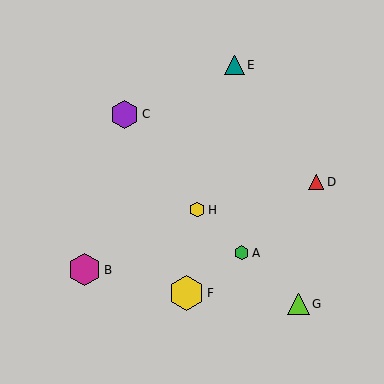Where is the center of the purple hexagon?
The center of the purple hexagon is at (125, 114).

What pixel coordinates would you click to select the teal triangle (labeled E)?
Click at (235, 65) to select the teal triangle E.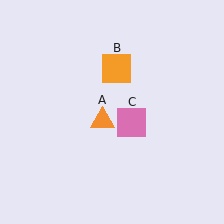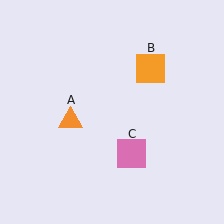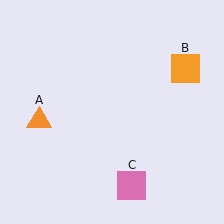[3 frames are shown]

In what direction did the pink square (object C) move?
The pink square (object C) moved down.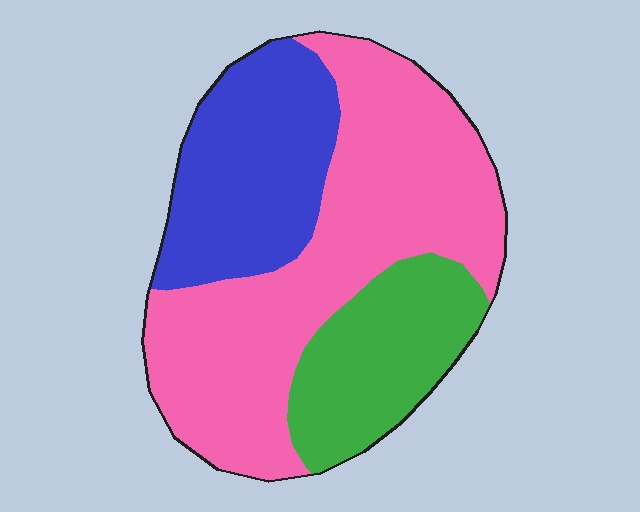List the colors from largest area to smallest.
From largest to smallest: pink, blue, green.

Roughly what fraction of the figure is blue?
Blue takes up about one quarter (1/4) of the figure.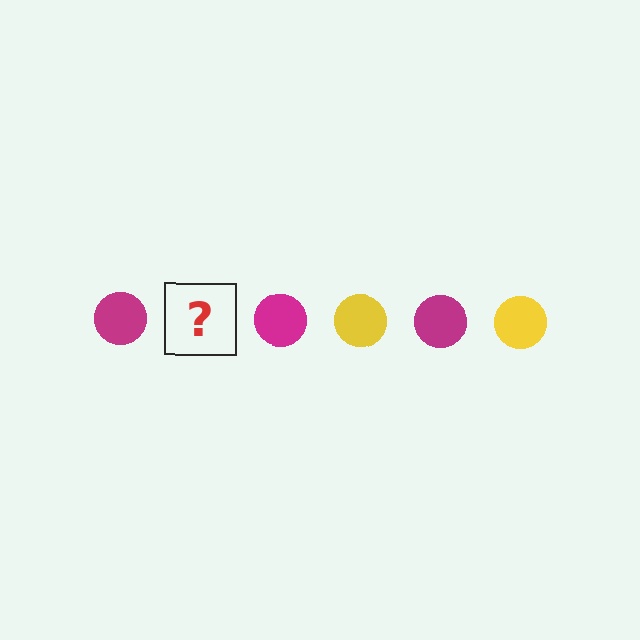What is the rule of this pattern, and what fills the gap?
The rule is that the pattern cycles through magenta, yellow circles. The gap should be filled with a yellow circle.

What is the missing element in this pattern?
The missing element is a yellow circle.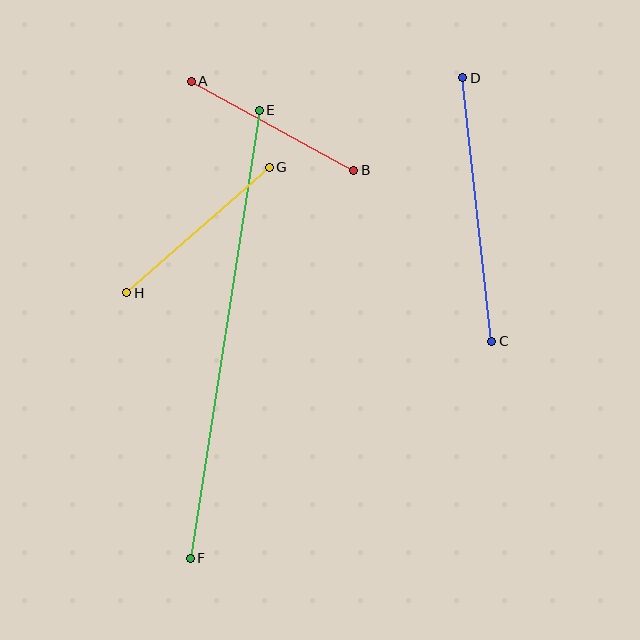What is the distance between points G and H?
The distance is approximately 190 pixels.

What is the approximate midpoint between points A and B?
The midpoint is at approximately (272, 126) pixels.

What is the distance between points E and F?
The distance is approximately 453 pixels.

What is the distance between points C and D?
The distance is approximately 265 pixels.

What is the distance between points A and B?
The distance is approximately 185 pixels.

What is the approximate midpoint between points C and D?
The midpoint is at approximately (477, 210) pixels.